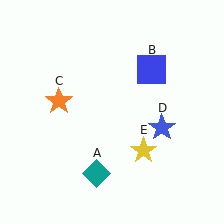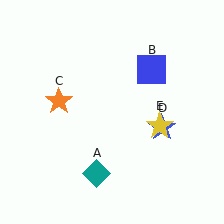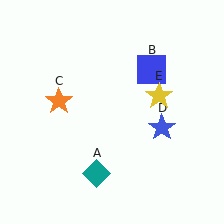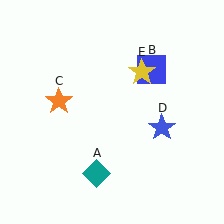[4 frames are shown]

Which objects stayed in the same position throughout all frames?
Teal diamond (object A) and blue square (object B) and orange star (object C) and blue star (object D) remained stationary.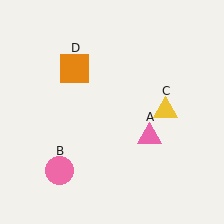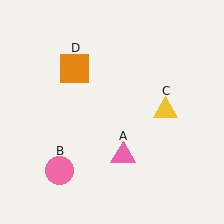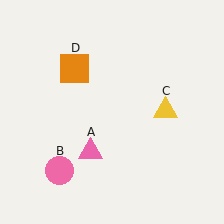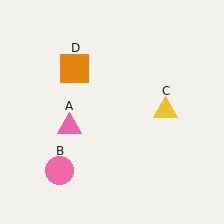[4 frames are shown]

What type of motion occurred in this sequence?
The pink triangle (object A) rotated clockwise around the center of the scene.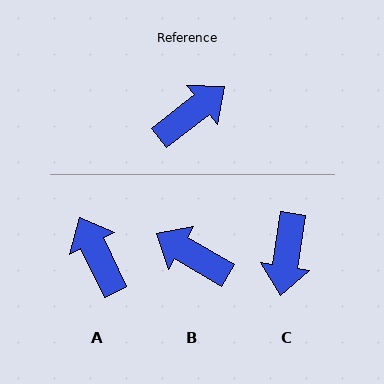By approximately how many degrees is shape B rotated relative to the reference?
Approximately 112 degrees counter-clockwise.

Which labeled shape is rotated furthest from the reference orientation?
C, about 137 degrees away.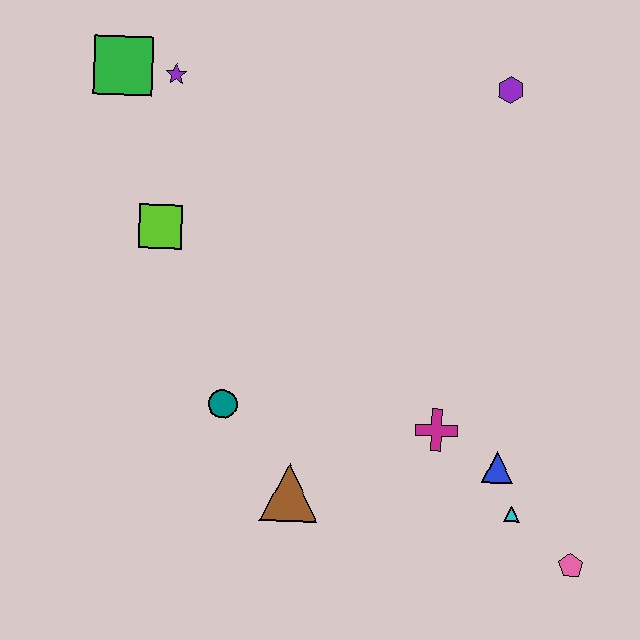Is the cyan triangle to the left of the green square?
No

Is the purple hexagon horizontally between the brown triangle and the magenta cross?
No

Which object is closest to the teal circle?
The brown triangle is closest to the teal circle.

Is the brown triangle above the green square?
No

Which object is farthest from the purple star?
The pink pentagon is farthest from the purple star.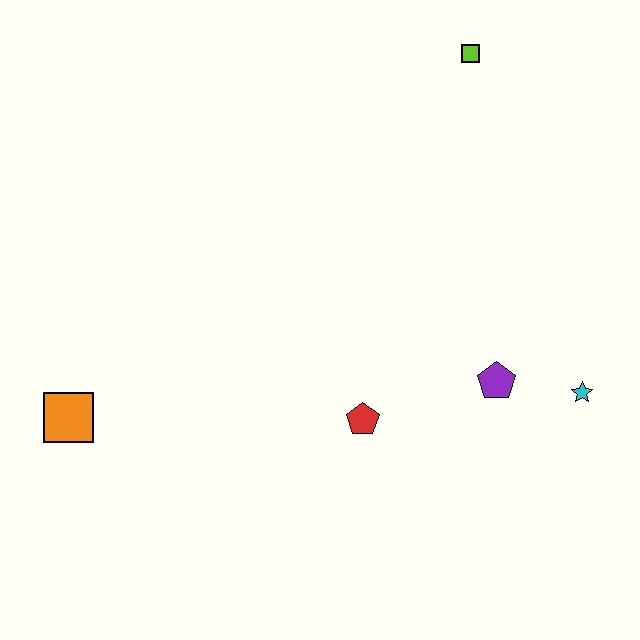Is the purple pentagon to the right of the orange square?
Yes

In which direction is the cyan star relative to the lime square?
The cyan star is below the lime square.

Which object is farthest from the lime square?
The orange square is farthest from the lime square.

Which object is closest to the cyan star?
The purple pentagon is closest to the cyan star.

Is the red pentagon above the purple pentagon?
No